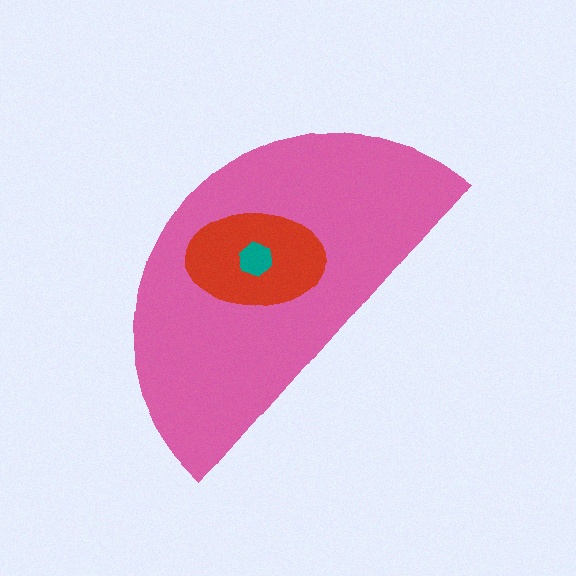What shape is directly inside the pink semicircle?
The red ellipse.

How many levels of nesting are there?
3.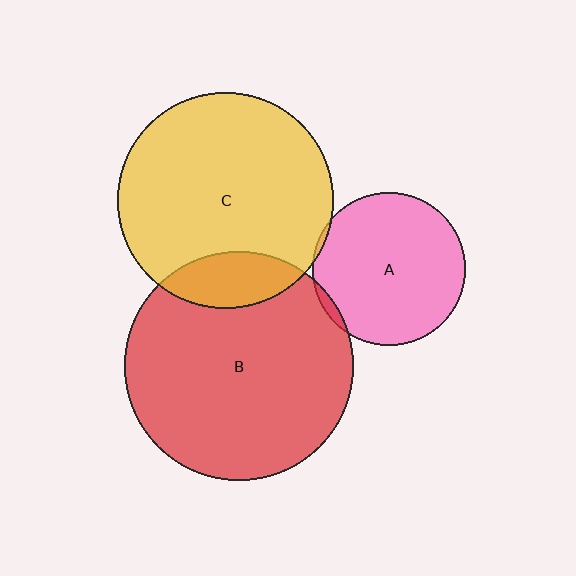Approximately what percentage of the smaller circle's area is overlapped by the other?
Approximately 15%.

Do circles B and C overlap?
Yes.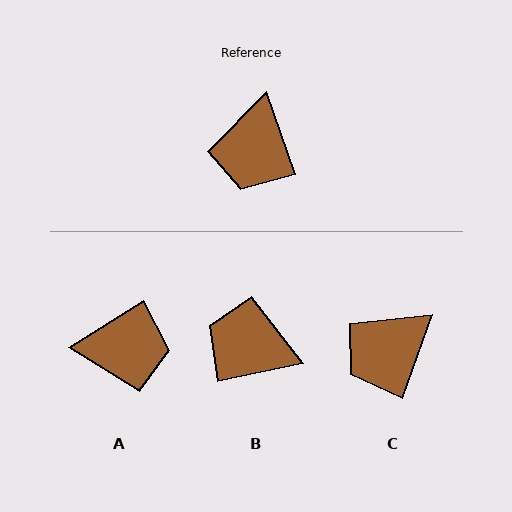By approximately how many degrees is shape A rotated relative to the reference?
Approximately 103 degrees counter-clockwise.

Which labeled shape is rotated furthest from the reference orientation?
A, about 103 degrees away.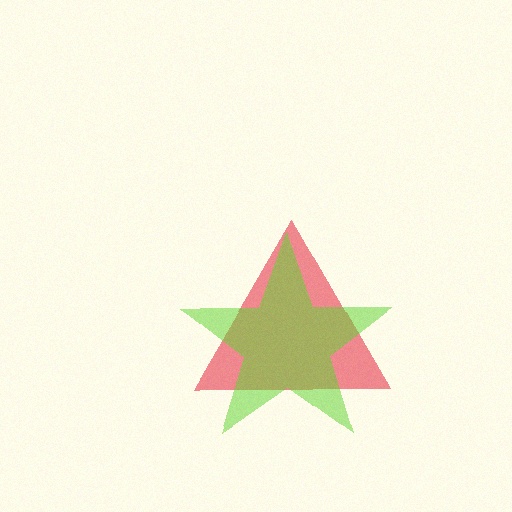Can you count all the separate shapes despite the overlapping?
Yes, there are 2 separate shapes.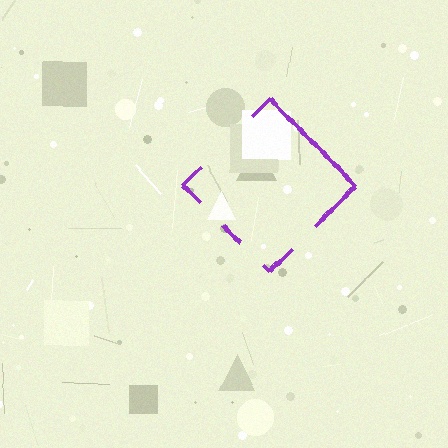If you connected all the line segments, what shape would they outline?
They would outline a diamond.